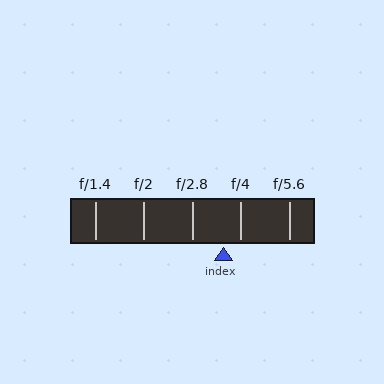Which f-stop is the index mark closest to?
The index mark is closest to f/4.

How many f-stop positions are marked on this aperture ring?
There are 5 f-stop positions marked.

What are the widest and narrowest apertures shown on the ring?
The widest aperture shown is f/1.4 and the narrowest is f/5.6.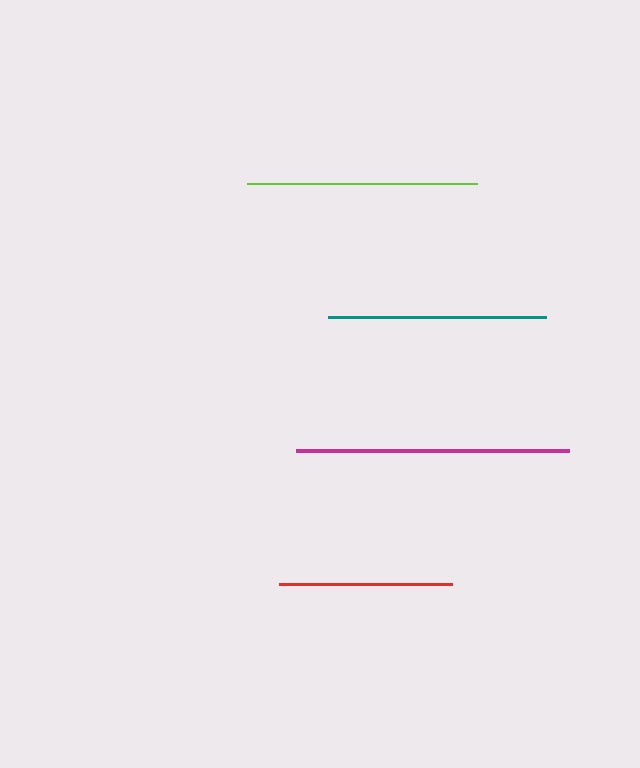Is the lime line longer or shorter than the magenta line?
The magenta line is longer than the lime line.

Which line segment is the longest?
The magenta line is the longest at approximately 273 pixels.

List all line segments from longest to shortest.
From longest to shortest: magenta, lime, teal, red.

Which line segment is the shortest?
The red line is the shortest at approximately 173 pixels.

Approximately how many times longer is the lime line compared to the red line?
The lime line is approximately 1.3 times the length of the red line.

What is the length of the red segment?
The red segment is approximately 173 pixels long.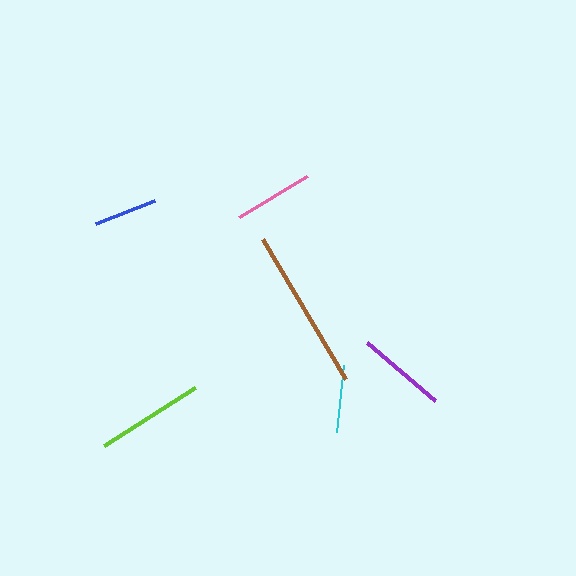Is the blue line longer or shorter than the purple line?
The purple line is longer than the blue line.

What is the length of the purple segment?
The purple segment is approximately 89 pixels long.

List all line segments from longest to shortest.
From longest to shortest: brown, lime, purple, pink, cyan, blue.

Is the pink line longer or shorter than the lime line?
The lime line is longer than the pink line.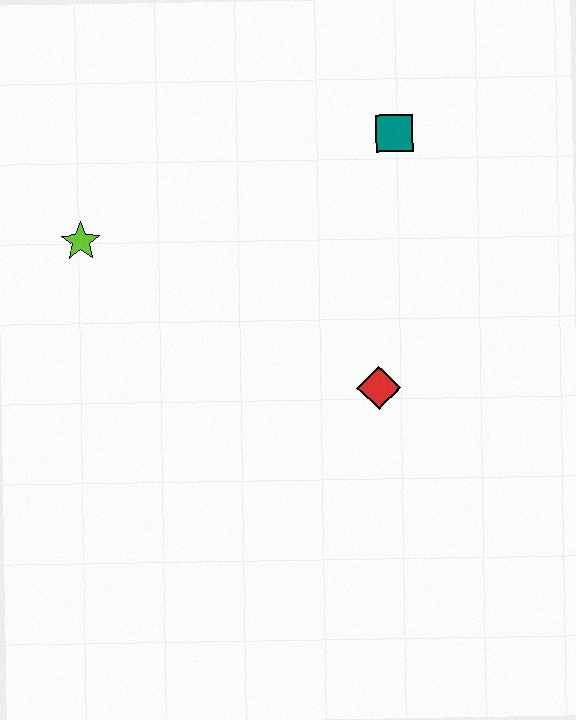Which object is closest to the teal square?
The red diamond is closest to the teal square.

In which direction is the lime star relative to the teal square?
The lime star is to the left of the teal square.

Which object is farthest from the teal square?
The lime star is farthest from the teal square.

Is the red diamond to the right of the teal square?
No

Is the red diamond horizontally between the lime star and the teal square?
Yes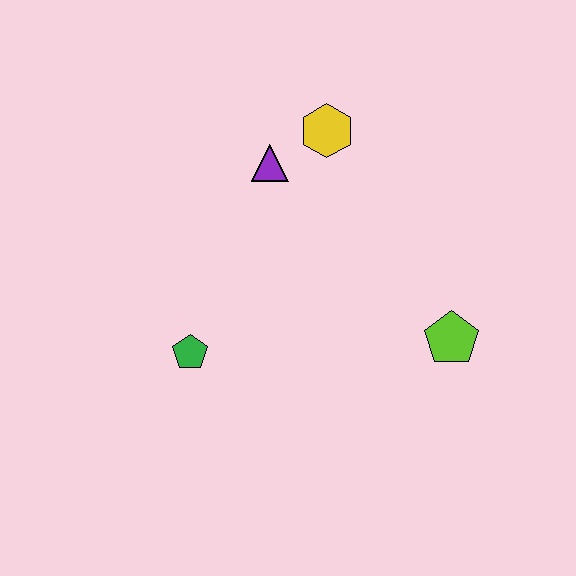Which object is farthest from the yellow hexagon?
The green pentagon is farthest from the yellow hexagon.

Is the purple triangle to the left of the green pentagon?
No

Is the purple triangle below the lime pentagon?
No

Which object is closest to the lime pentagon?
The yellow hexagon is closest to the lime pentagon.